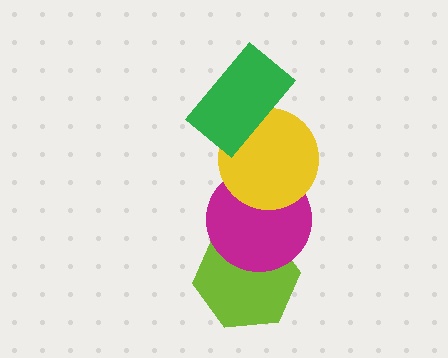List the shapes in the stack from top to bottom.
From top to bottom: the green rectangle, the yellow circle, the magenta circle, the lime hexagon.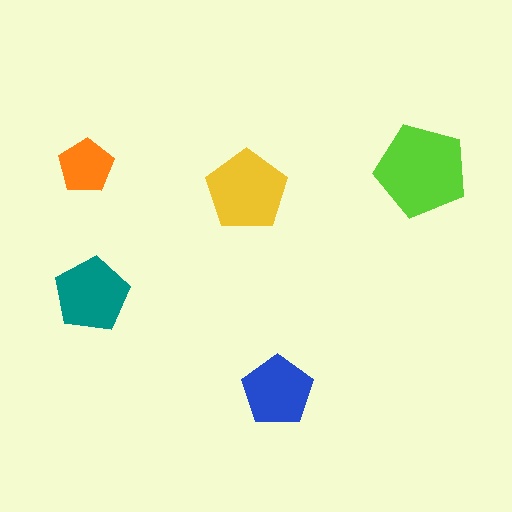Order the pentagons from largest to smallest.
the lime one, the yellow one, the teal one, the blue one, the orange one.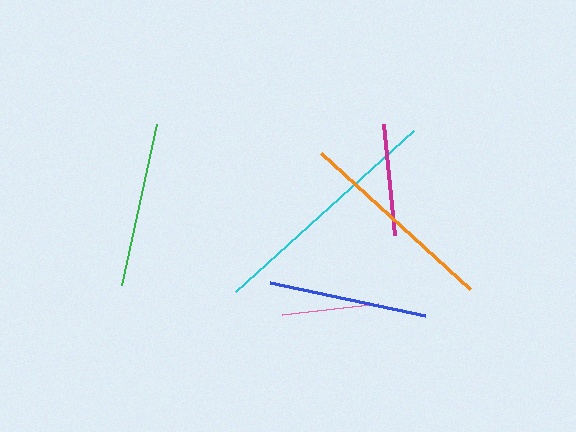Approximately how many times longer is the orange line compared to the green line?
The orange line is approximately 1.2 times the length of the green line.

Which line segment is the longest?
The cyan line is the longest at approximately 240 pixels.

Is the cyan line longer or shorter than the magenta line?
The cyan line is longer than the magenta line.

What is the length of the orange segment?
The orange segment is approximately 201 pixels long.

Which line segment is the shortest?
The pink line is the shortest at approximately 96 pixels.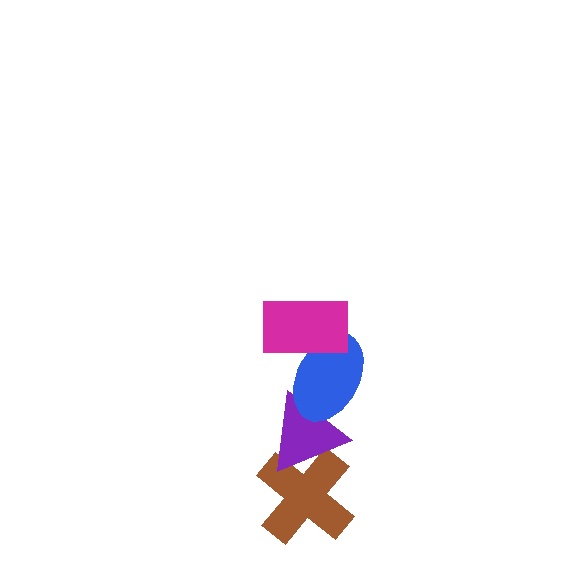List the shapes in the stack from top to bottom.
From top to bottom: the magenta rectangle, the blue ellipse, the purple triangle, the brown cross.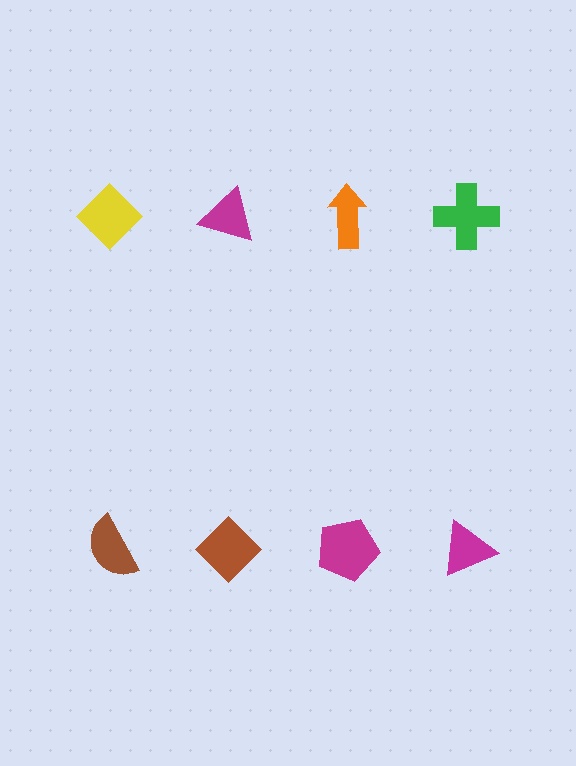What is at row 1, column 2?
A magenta triangle.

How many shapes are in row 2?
4 shapes.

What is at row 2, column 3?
A magenta pentagon.